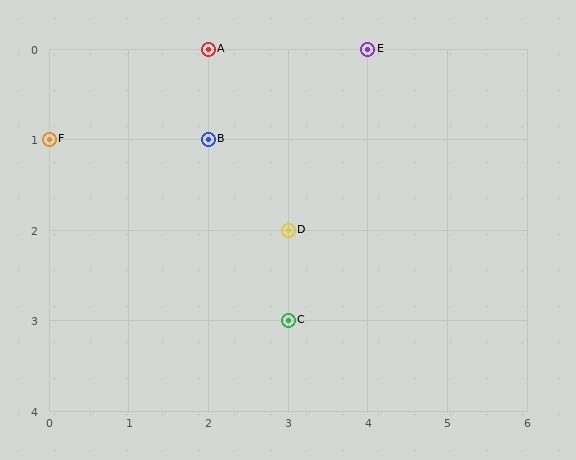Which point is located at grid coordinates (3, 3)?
Point C is at (3, 3).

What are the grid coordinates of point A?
Point A is at grid coordinates (2, 0).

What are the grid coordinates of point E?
Point E is at grid coordinates (4, 0).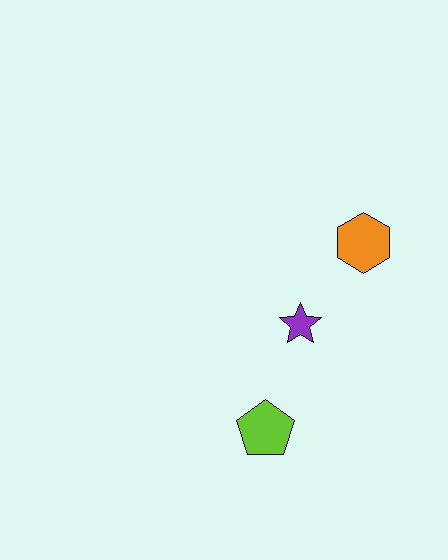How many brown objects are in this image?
There are no brown objects.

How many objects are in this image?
There are 3 objects.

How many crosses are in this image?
There are no crosses.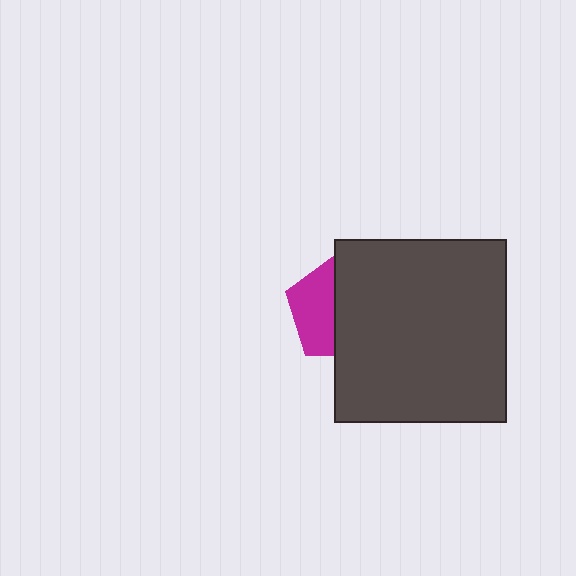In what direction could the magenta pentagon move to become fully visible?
The magenta pentagon could move left. That would shift it out from behind the dark gray rectangle entirely.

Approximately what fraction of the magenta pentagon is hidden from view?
Roughly 57% of the magenta pentagon is hidden behind the dark gray rectangle.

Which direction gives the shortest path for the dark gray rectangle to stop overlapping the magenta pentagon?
Moving right gives the shortest separation.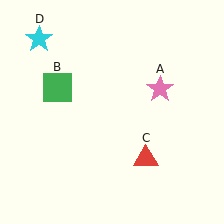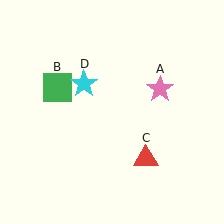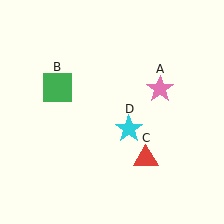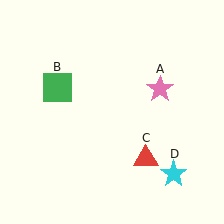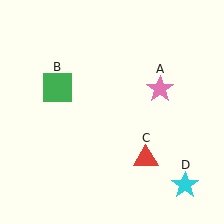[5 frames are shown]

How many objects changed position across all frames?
1 object changed position: cyan star (object D).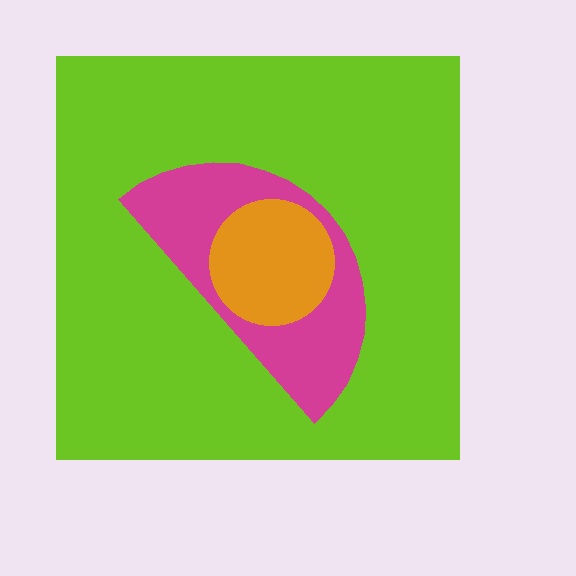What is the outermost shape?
The lime square.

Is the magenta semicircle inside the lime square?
Yes.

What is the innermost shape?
The orange circle.